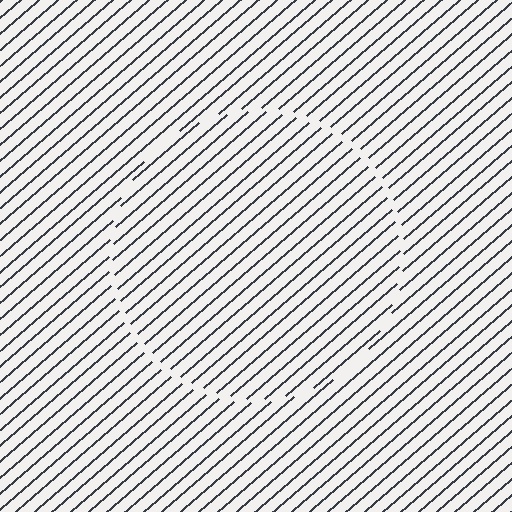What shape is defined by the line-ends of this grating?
An illusory circle. The interior of the shape contains the same grating, shifted by half a period — the contour is defined by the phase discontinuity where line-ends from the inner and outer gratings abut.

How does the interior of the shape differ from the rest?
The interior of the shape contains the same grating, shifted by half a period — the contour is defined by the phase discontinuity where line-ends from the inner and outer gratings abut.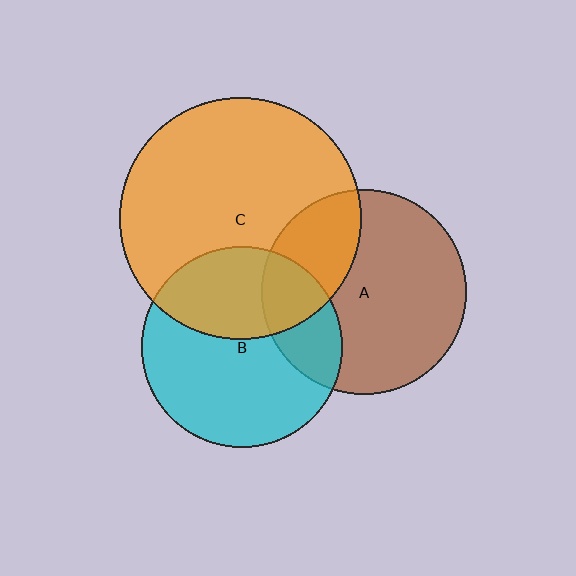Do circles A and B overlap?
Yes.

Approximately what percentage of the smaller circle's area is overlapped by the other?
Approximately 25%.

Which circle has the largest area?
Circle C (orange).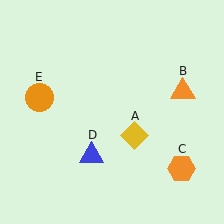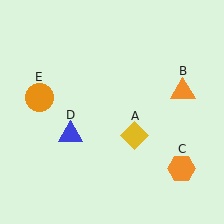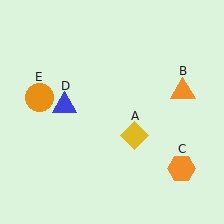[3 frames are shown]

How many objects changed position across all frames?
1 object changed position: blue triangle (object D).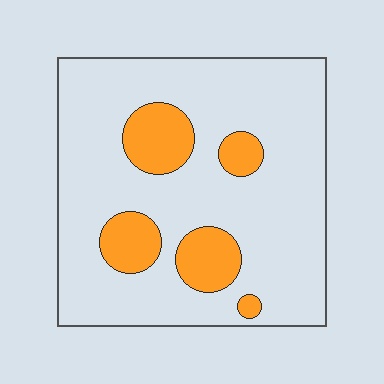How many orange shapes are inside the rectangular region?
5.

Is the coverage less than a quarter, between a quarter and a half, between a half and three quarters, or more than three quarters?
Less than a quarter.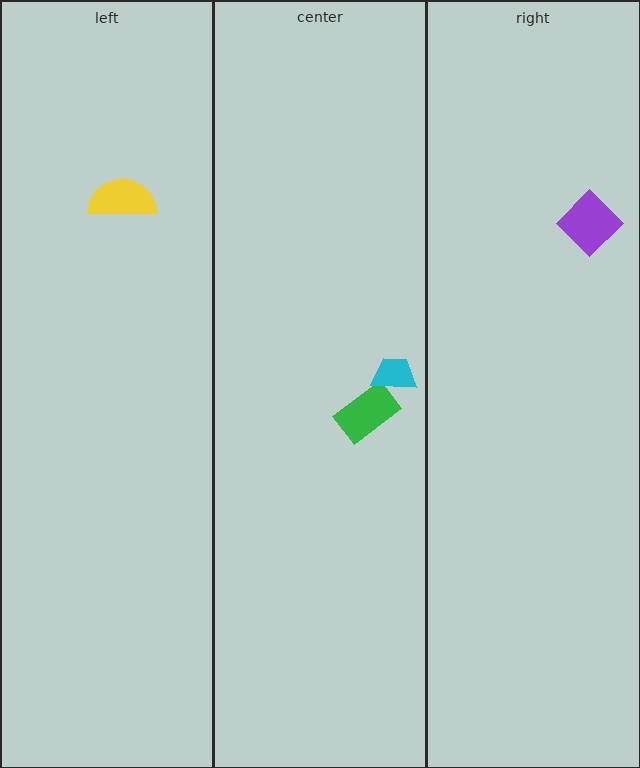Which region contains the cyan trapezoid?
The center region.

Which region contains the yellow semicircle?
The left region.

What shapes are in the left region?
The yellow semicircle.